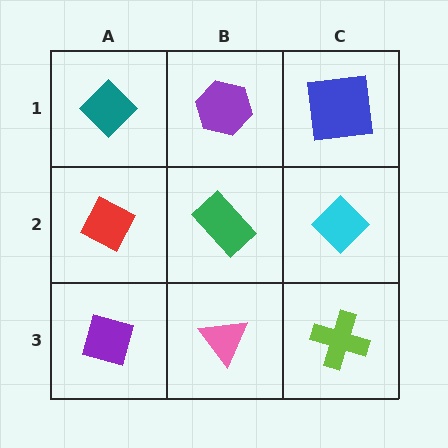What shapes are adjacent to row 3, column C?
A cyan diamond (row 2, column C), a pink triangle (row 3, column B).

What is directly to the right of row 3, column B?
A lime cross.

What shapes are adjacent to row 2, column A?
A teal diamond (row 1, column A), a purple square (row 3, column A), a green rectangle (row 2, column B).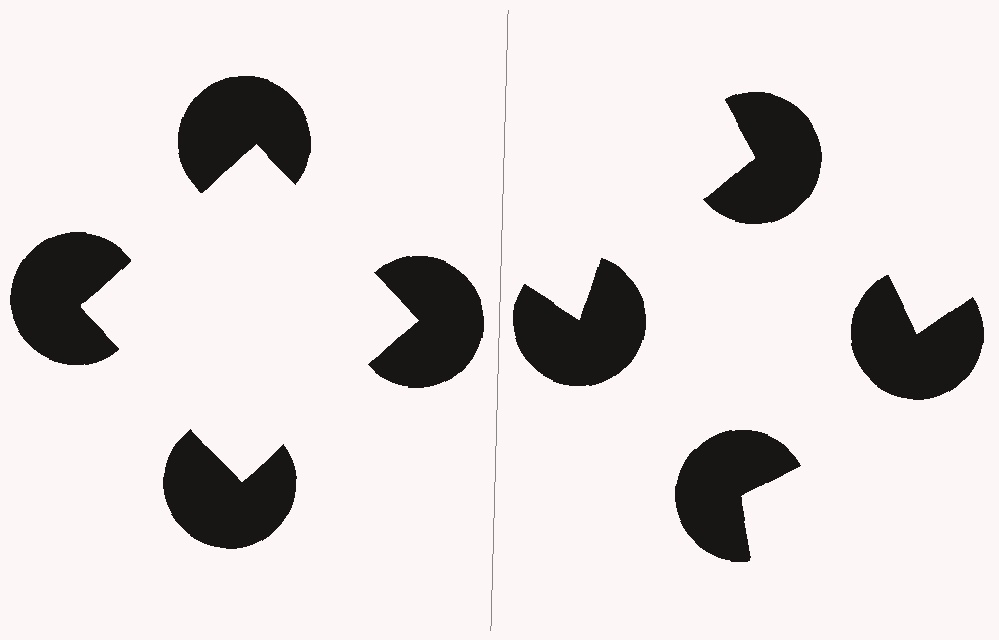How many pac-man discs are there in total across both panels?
8 — 4 on each side.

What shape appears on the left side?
An illusory square.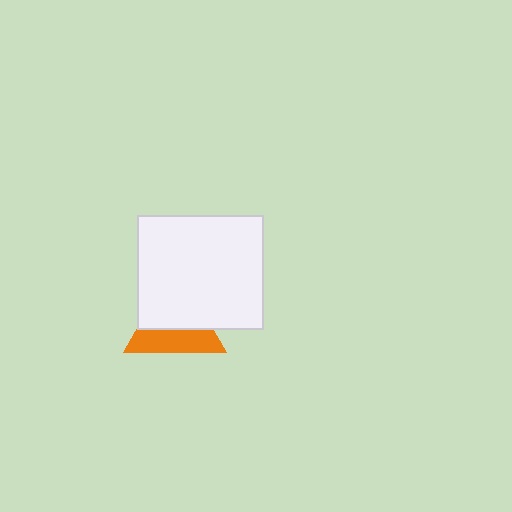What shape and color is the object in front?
The object in front is a white rectangle.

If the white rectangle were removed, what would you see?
You would see the complete orange triangle.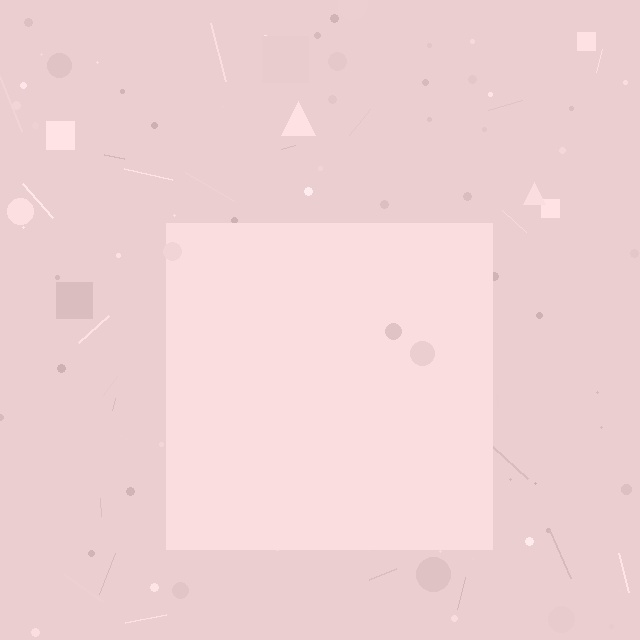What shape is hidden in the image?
A square is hidden in the image.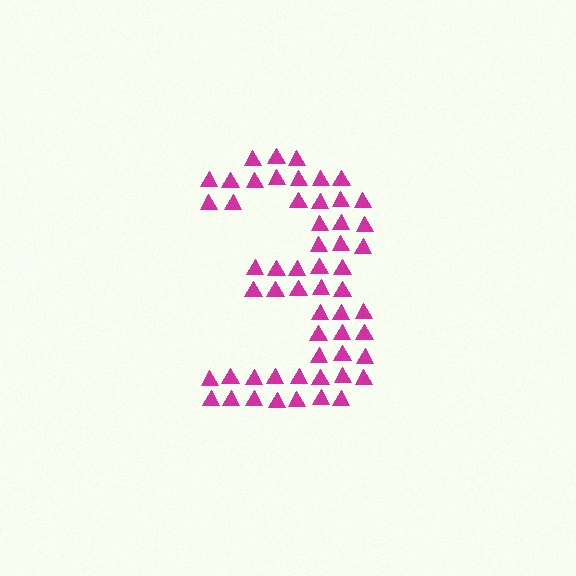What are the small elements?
The small elements are triangles.